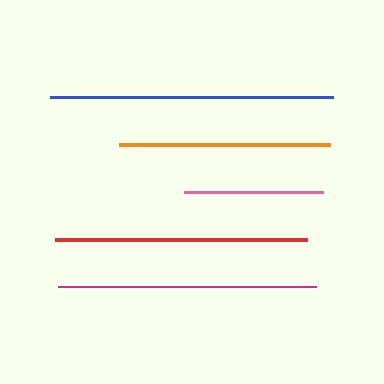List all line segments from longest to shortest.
From longest to shortest: blue, magenta, red, orange, pink.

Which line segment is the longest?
The blue line is the longest at approximately 283 pixels.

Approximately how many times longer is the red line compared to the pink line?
The red line is approximately 1.8 times the length of the pink line.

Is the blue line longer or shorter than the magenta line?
The blue line is longer than the magenta line.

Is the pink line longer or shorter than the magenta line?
The magenta line is longer than the pink line.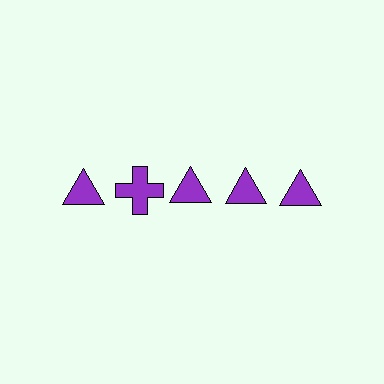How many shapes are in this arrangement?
There are 5 shapes arranged in a grid pattern.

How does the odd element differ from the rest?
It has a different shape: cross instead of triangle.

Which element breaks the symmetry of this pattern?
The purple cross in the top row, second from left column breaks the symmetry. All other shapes are purple triangles.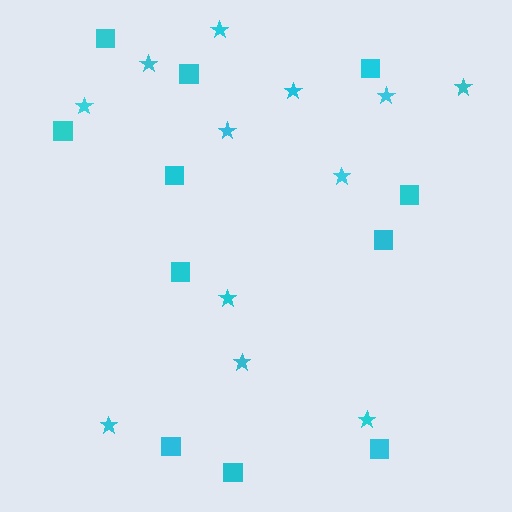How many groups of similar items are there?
There are 2 groups: one group of stars (12) and one group of squares (11).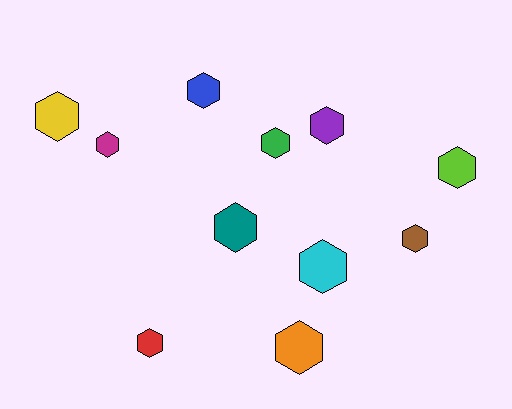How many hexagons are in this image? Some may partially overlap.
There are 11 hexagons.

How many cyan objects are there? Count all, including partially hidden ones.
There is 1 cyan object.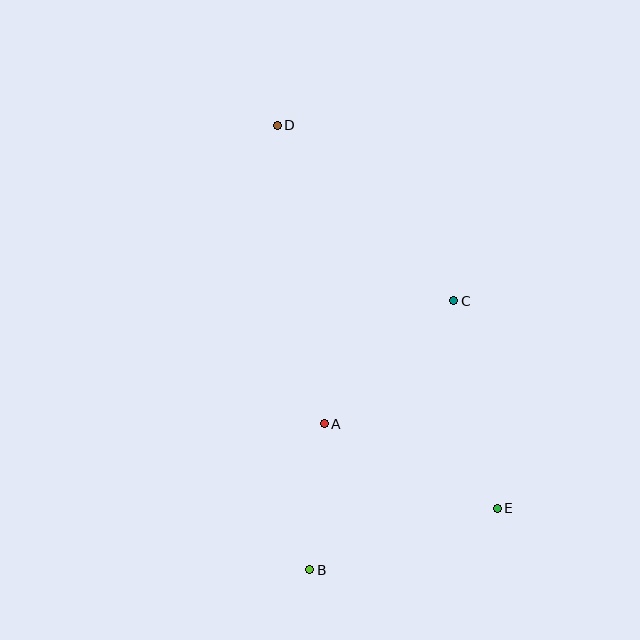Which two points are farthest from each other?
Points B and D are farthest from each other.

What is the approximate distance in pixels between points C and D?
The distance between C and D is approximately 249 pixels.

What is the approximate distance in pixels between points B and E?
The distance between B and E is approximately 197 pixels.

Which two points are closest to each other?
Points A and B are closest to each other.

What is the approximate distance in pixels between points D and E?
The distance between D and E is approximately 442 pixels.